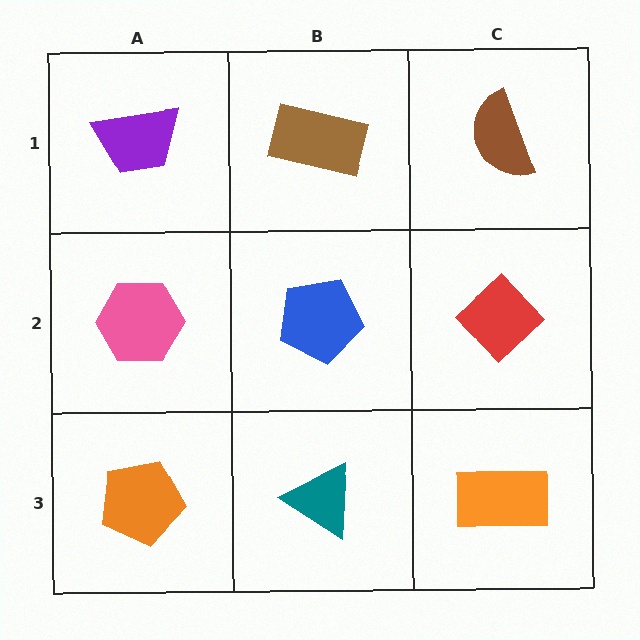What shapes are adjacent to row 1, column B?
A blue pentagon (row 2, column B), a purple trapezoid (row 1, column A), a brown semicircle (row 1, column C).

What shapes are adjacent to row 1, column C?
A red diamond (row 2, column C), a brown rectangle (row 1, column B).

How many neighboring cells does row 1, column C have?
2.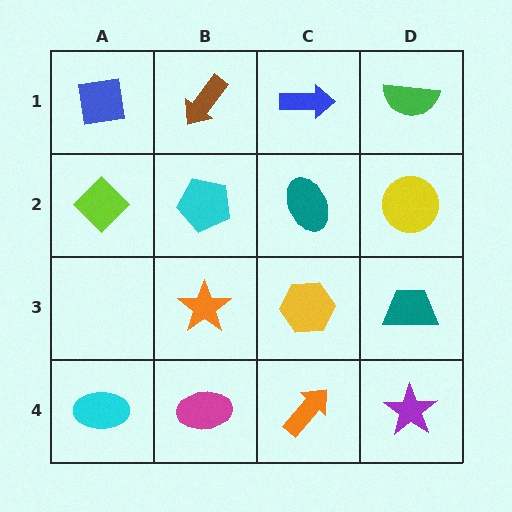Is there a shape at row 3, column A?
No, that cell is empty.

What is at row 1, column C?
A blue arrow.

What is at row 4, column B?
A magenta ellipse.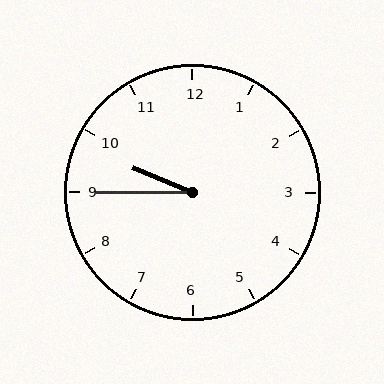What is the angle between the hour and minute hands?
Approximately 22 degrees.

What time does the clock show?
9:45.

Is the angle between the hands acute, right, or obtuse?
It is acute.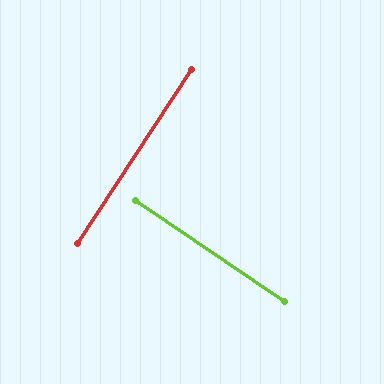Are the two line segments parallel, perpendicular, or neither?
Perpendicular — they meet at approximately 89°.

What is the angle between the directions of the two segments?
Approximately 89 degrees.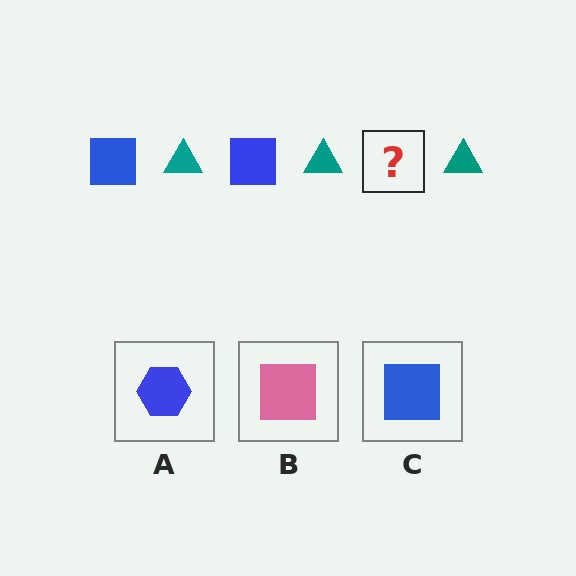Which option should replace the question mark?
Option C.